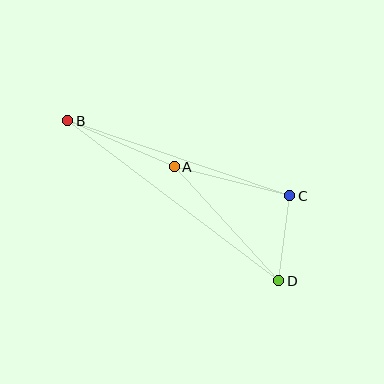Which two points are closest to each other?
Points C and D are closest to each other.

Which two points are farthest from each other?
Points B and D are farthest from each other.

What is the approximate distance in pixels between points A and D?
The distance between A and D is approximately 155 pixels.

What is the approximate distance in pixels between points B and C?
The distance between B and C is approximately 234 pixels.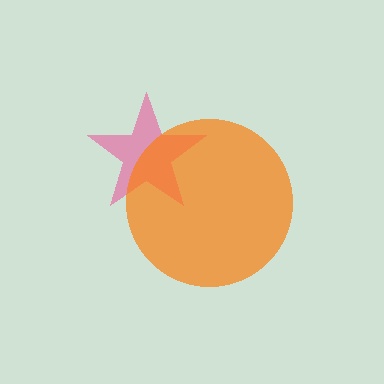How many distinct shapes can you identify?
There are 2 distinct shapes: a pink star, an orange circle.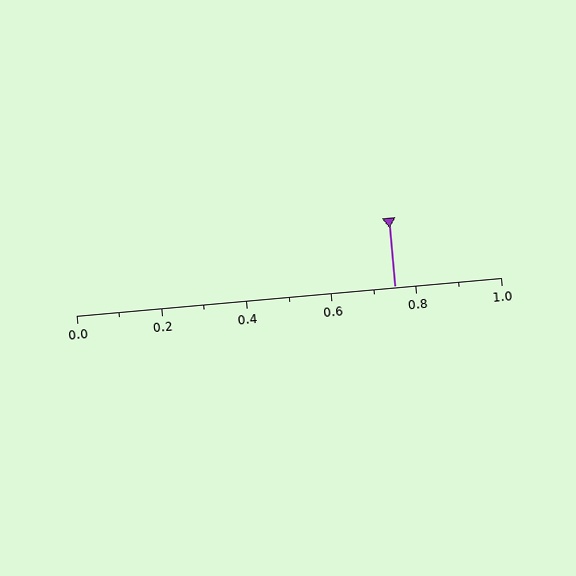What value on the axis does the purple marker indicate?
The marker indicates approximately 0.75.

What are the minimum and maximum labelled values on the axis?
The axis runs from 0.0 to 1.0.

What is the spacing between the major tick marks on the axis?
The major ticks are spaced 0.2 apart.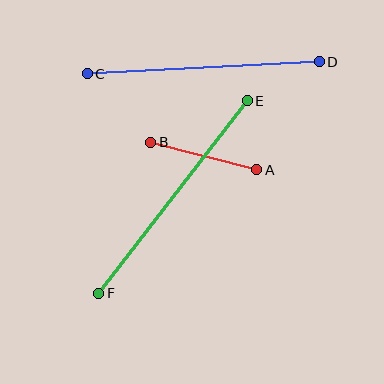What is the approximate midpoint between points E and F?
The midpoint is at approximately (173, 197) pixels.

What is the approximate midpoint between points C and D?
The midpoint is at approximately (203, 68) pixels.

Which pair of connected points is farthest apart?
Points E and F are farthest apart.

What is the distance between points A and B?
The distance is approximately 110 pixels.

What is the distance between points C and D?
The distance is approximately 232 pixels.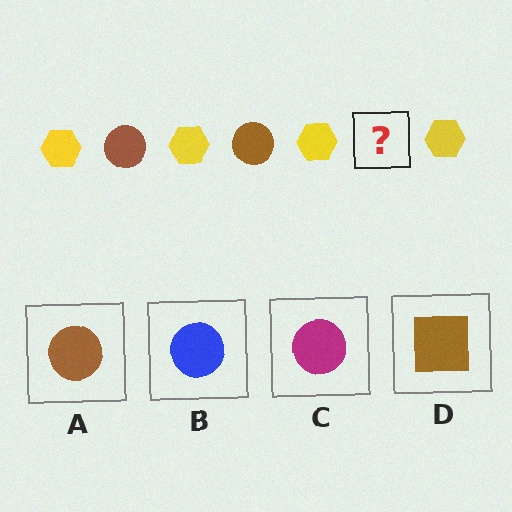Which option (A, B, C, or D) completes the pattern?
A.